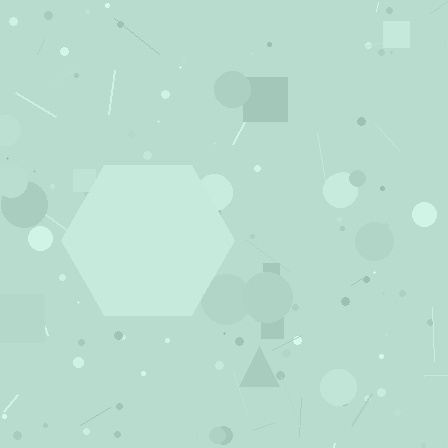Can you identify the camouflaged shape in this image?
The camouflaged shape is a hexagon.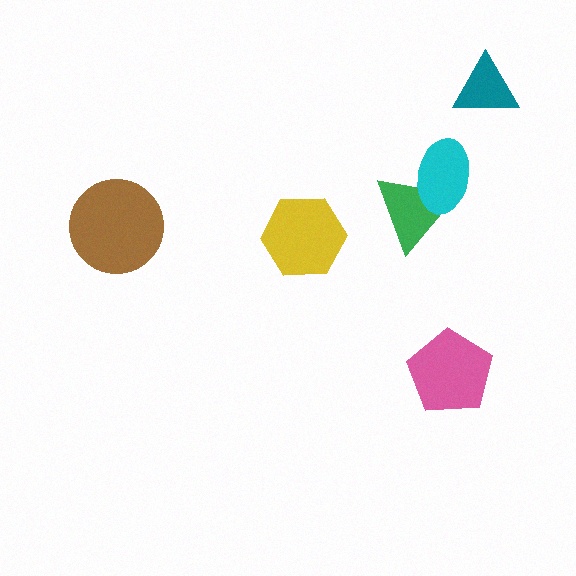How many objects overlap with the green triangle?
1 object overlaps with the green triangle.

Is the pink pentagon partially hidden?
No, no other shape covers it.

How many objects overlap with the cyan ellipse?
1 object overlaps with the cyan ellipse.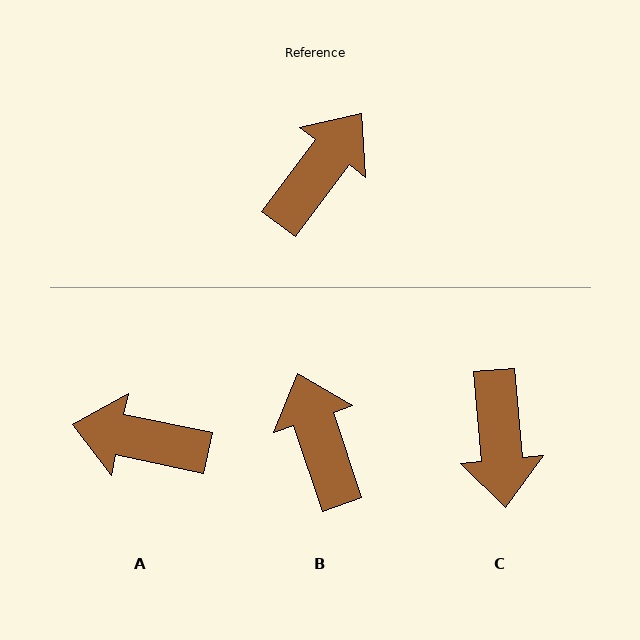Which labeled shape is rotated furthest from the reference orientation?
C, about 138 degrees away.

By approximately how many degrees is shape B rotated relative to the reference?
Approximately 56 degrees counter-clockwise.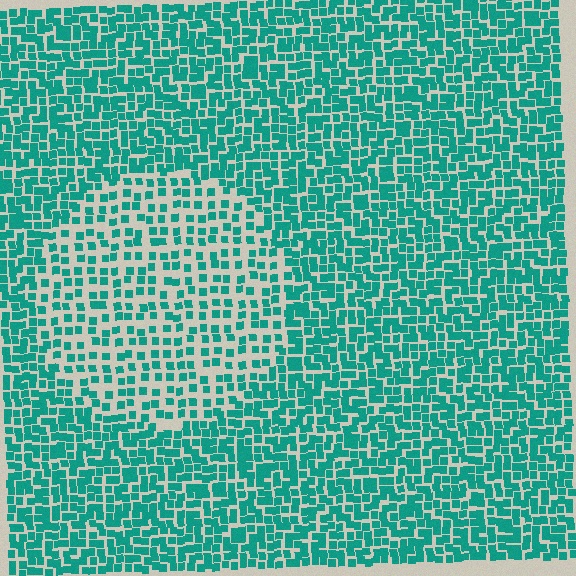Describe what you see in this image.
The image contains small teal elements arranged at two different densities. A circle-shaped region is visible where the elements are less densely packed than the surrounding area.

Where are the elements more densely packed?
The elements are more densely packed outside the circle boundary.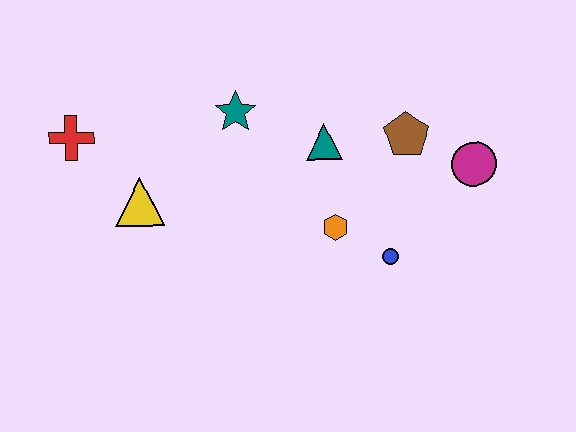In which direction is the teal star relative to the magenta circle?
The teal star is to the left of the magenta circle.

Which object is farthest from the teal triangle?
The red cross is farthest from the teal triangle.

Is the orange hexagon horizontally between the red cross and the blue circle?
Yes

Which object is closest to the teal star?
The teal triangle is closest to the teal star.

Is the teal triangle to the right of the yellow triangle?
Yes